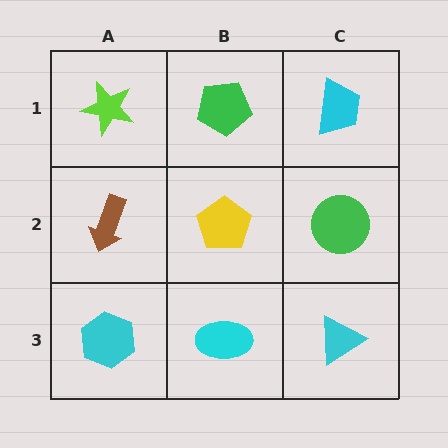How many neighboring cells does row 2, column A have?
3.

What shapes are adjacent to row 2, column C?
A cyan trapezoid (row 1, column C), a cyan triangle (row 3, column C), a yellow pentagon (row 2, column B).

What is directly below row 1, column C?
A green circle.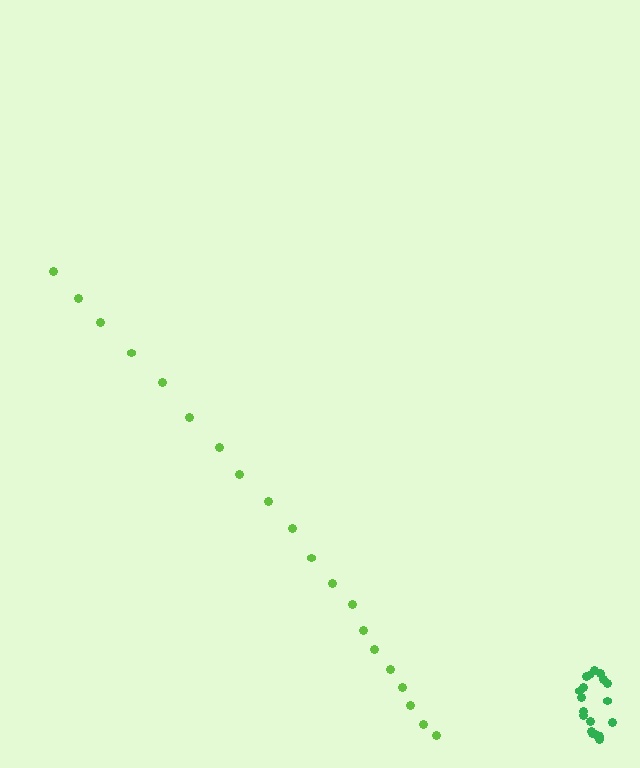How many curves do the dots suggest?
There are 2 distinct paths.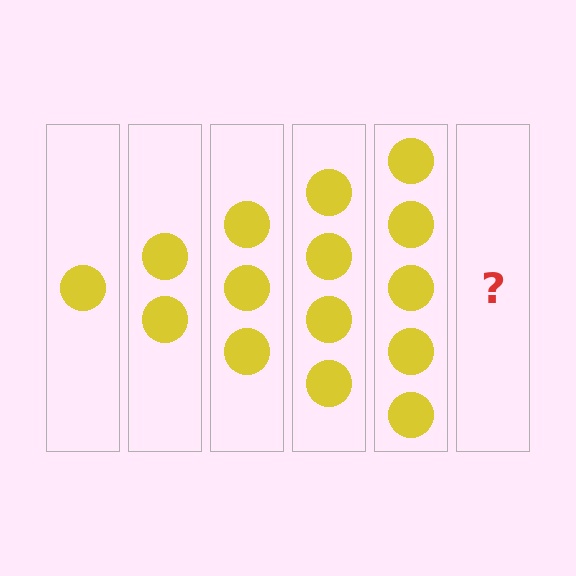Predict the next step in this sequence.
The next step is 6 circles.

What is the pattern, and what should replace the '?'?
The pattern is that each step adds one more circle. The '?' should be 6 circles.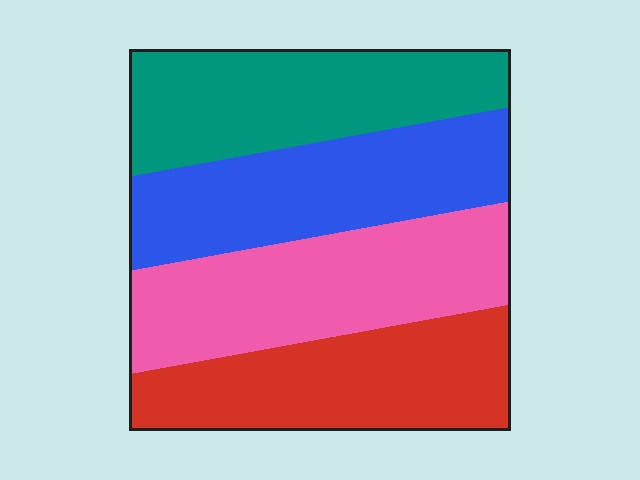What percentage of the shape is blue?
Blue takes up less than a quarter of the shape.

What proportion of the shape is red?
Red covers around 25% of the shape.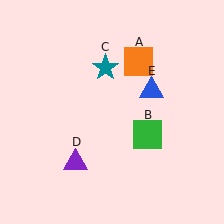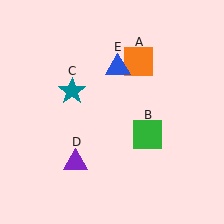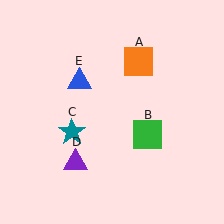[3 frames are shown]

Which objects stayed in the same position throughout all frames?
Orange square (object A) and green square (object B) and purple triangle (object D) remained stationary.